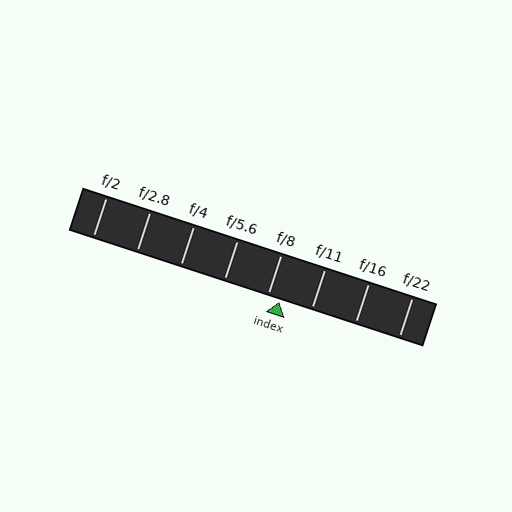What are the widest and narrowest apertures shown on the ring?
The widest aperture shown is f/2 and the narrowest is f/22.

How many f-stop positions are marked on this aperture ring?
There are 8 f-stop positions marked.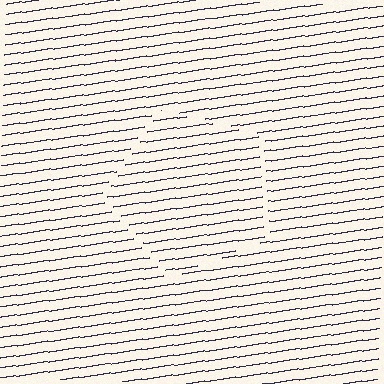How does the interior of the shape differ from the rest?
The interior of the shape contains the same grating, shifted by half a period — the contour is defined by the phase discontinuity where line-ends from the inner and outer gratings abut.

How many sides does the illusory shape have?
5 sides — the line-ends trace a pentagon.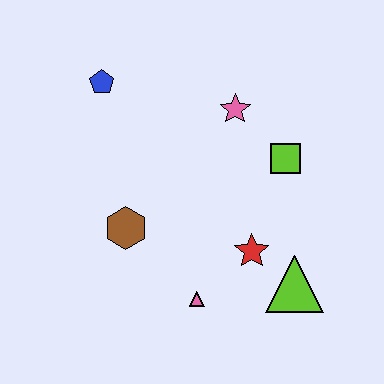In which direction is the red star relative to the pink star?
The red star is below the pink star.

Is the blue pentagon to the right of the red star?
No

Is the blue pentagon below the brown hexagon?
No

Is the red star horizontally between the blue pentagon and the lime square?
Yes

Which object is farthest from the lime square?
The blue pentagon is farthest from the lime square.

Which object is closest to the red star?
The lime triangle is closest to the red star.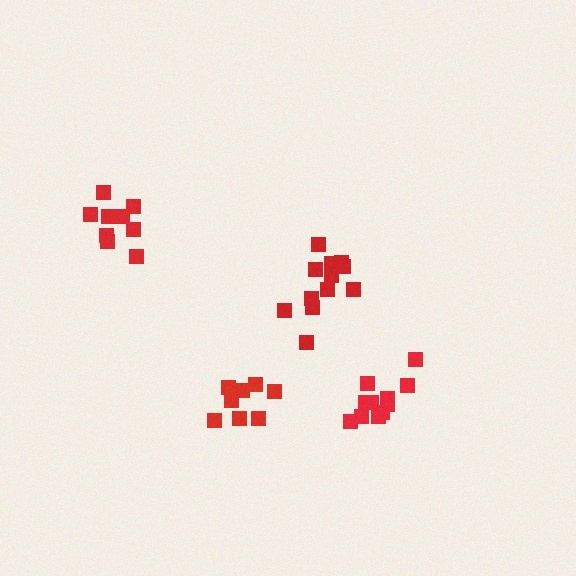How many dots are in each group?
Group 1: 8 dots, Group 2: 12 dots, Group 3: 9 dots, Group 4: 11 dots (40 total).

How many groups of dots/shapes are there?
There are 4 groups.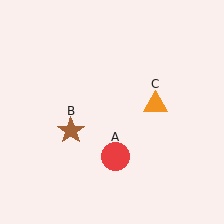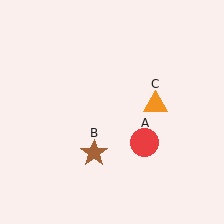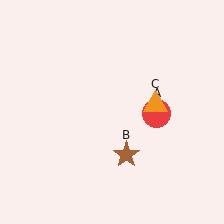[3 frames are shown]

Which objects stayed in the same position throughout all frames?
Orange triangle (object C) remained stationary.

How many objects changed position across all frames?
2 objects changed position: red circle (object A), brown star (object B).